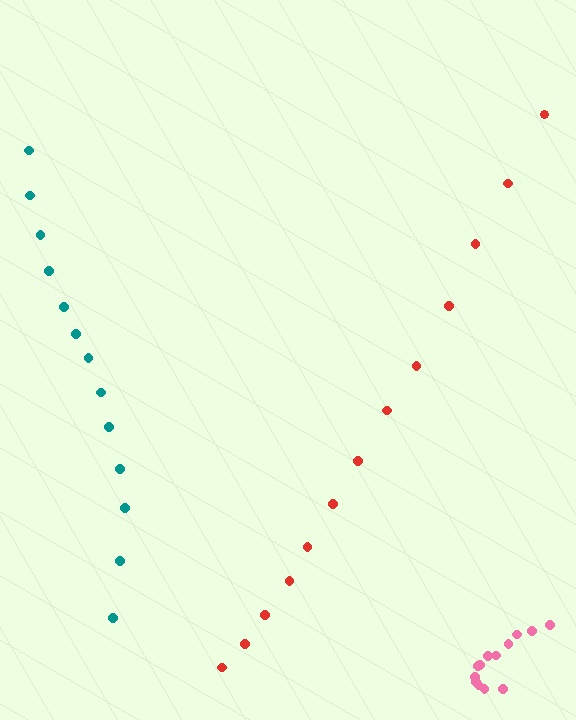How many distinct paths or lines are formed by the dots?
There are 3 distinct paths.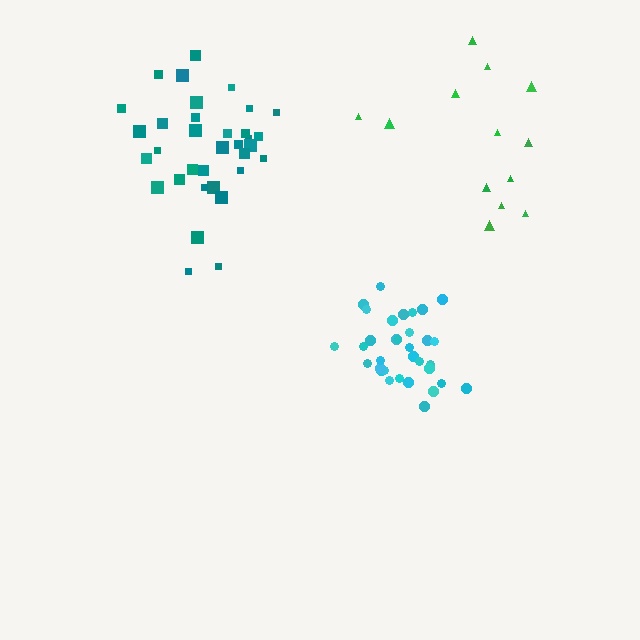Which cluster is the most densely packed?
Cyan.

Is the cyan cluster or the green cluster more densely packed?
Cyan.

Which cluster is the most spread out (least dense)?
Green.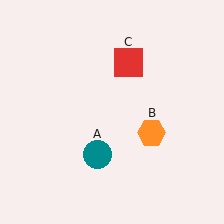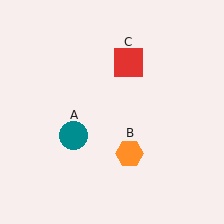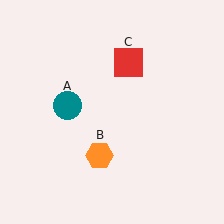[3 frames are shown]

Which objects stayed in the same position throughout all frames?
Red square (object C) remained stationary.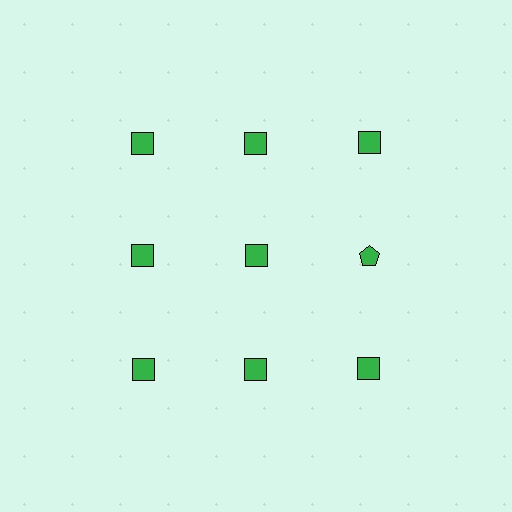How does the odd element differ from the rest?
It has a different shape: pentagon instead of square.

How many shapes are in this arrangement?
There are 9 shapes arranged in a grid pattern.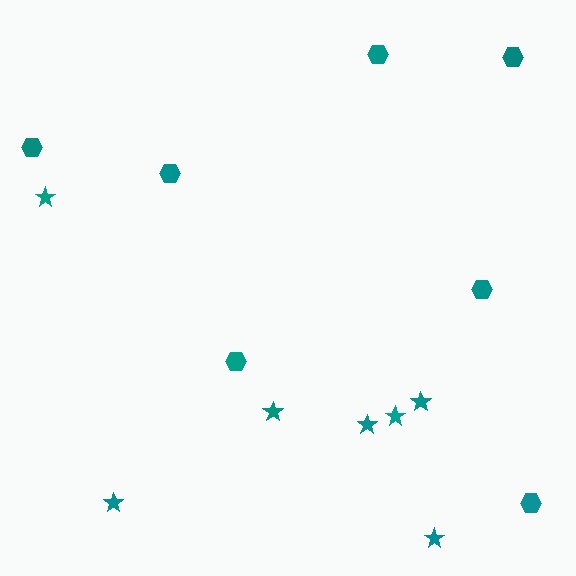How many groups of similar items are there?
There are 2 groups: one group of hexagons (7) and one group of stars (7).